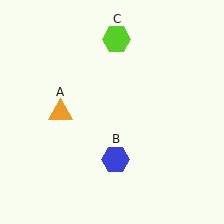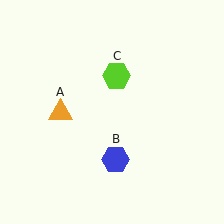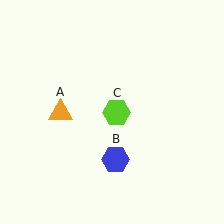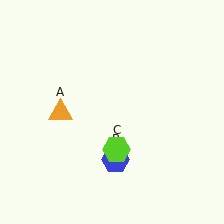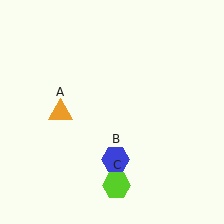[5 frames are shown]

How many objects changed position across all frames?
1 object changed position: lime hexagon (object C).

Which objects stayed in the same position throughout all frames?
Orange triangle (object A) and blue hexagon (object B) remained stationary.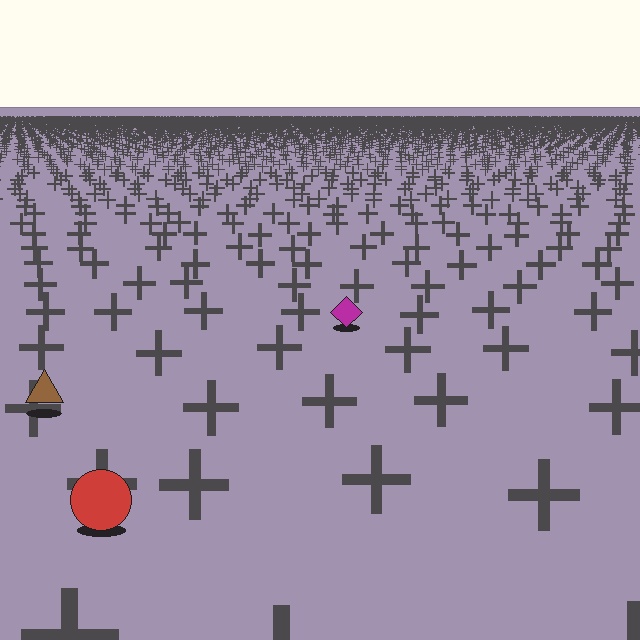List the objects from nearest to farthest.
From nearest to farthest: the red circle, the brown triangle, the magenta diamond.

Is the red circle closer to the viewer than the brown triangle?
Yes. The red circle is closer — you can tell from the texture gradient: the ground texture is coarser near it.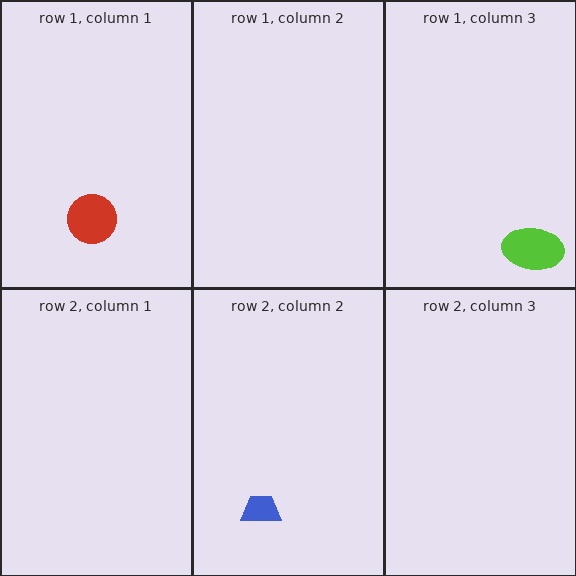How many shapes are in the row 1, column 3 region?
1.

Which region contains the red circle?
The row 1, column 1 region.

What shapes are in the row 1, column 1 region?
The red circle.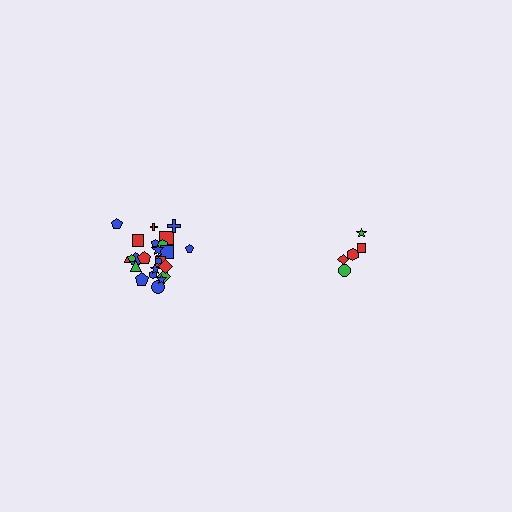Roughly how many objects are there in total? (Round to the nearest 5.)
Roughly 30 objects in total.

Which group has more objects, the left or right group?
The left group.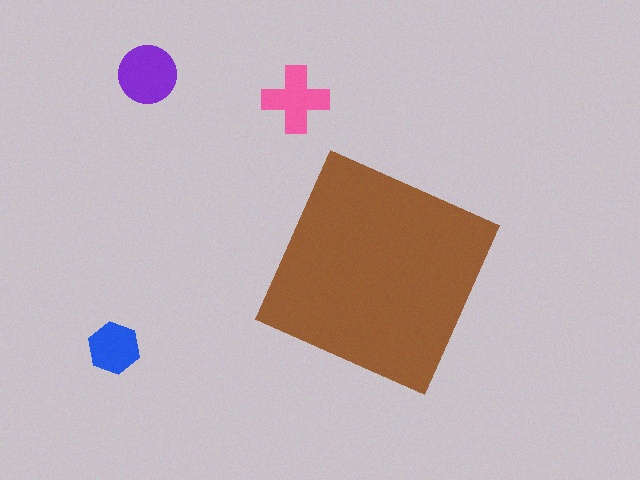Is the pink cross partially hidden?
No, the pink cross is fully visible.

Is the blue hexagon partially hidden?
No, the blue hexagon is fully visible.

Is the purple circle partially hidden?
No, the purple circle is fully visible.